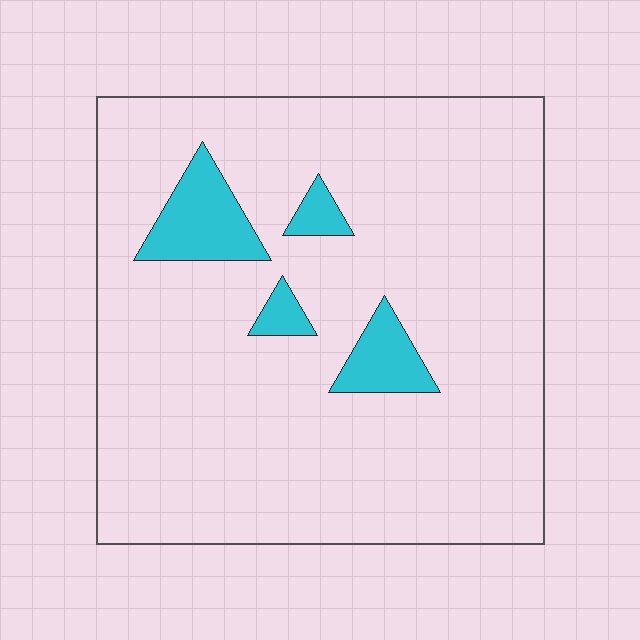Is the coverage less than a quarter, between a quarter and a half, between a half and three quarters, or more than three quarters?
Less than a quarter.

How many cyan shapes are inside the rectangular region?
4.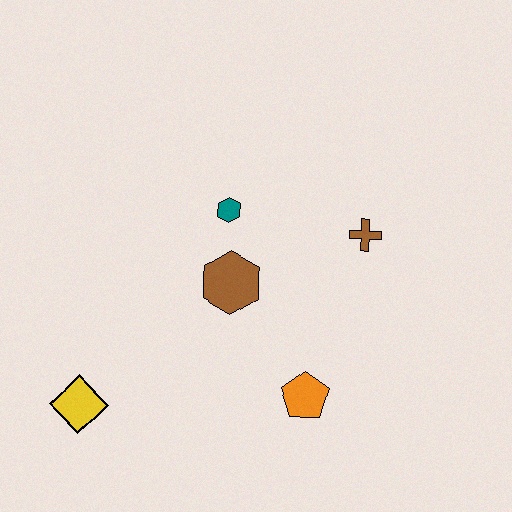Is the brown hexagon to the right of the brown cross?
No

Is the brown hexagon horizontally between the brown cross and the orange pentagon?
No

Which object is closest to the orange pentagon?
The brown hexagon is closest to the orange pentagon.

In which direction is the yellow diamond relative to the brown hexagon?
The yellow diamond is to the left of the brown hexagon.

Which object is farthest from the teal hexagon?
The yellow diamond is farthest from the teal hexagon.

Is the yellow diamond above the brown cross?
No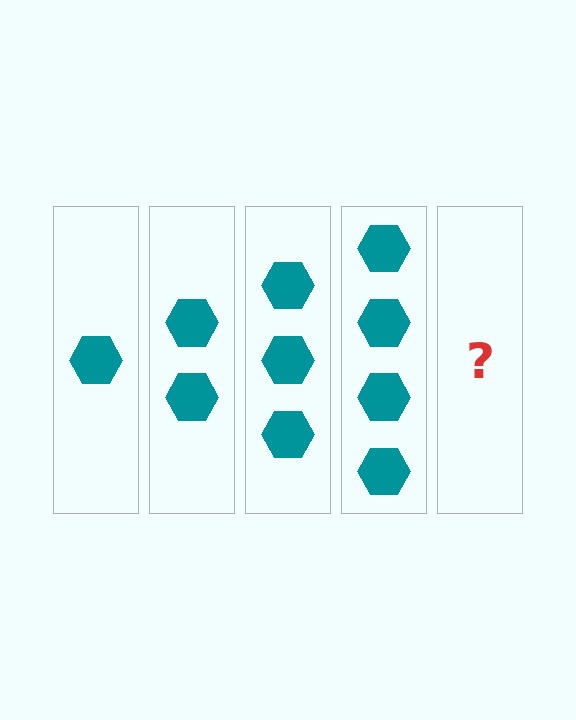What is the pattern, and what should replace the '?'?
The pattern is that each step adds one more hexagon. The '?' should be 5 hexagons.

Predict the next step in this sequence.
The next step is 5 hexagons.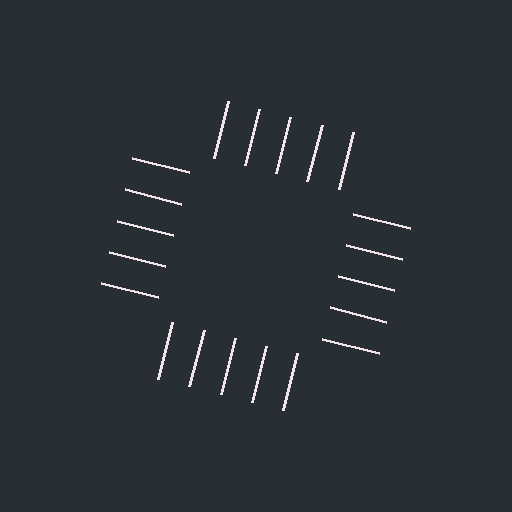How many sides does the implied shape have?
4 sides — the line-ends trace a square.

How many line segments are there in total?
20 — 5 along each of the 4 edges.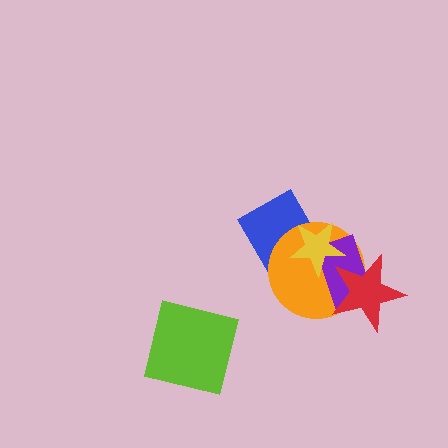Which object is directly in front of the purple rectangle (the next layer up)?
The red star is directly in front of the purple rectangle.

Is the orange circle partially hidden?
Yes, it is partially covered by another shape.